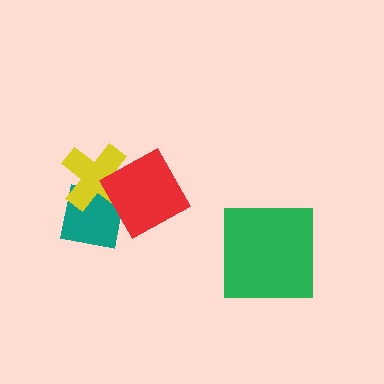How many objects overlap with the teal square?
2 objects overlap with the teal square.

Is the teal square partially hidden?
Yes, it is partially covered by another shape.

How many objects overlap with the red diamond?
2 objects overlap with the red diamond.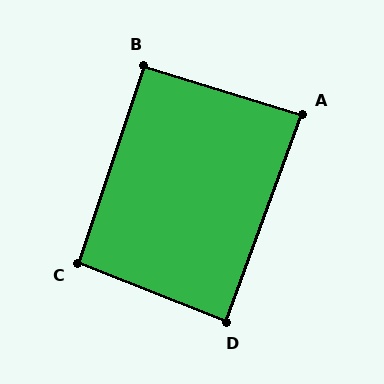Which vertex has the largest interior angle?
C, at approximately 93 degrees.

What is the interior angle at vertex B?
Approximately 92 degrees (approximately right).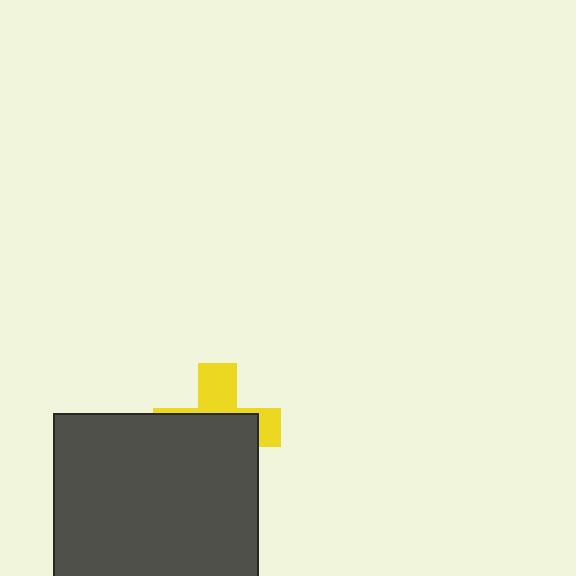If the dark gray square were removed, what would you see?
You would see the complete yellow cross.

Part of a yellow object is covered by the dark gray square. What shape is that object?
It is a cross.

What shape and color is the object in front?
The object in front is a dark gray square.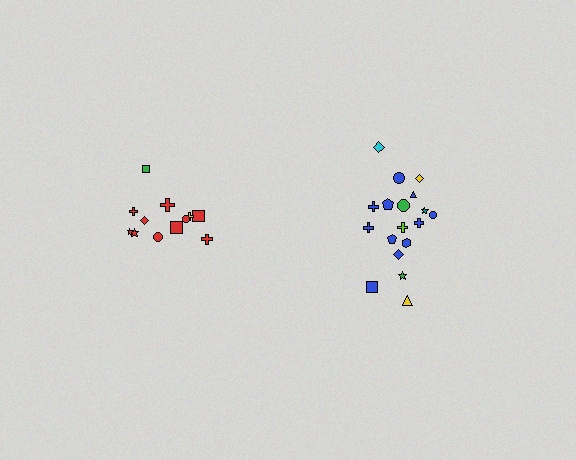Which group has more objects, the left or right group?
The right group.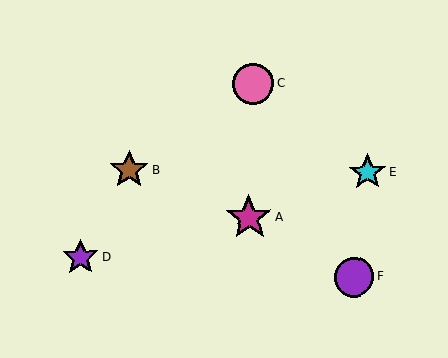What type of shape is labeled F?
Shape F is a purple circle.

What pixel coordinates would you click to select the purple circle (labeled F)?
Click at (354, 277) to select the purple circle F.